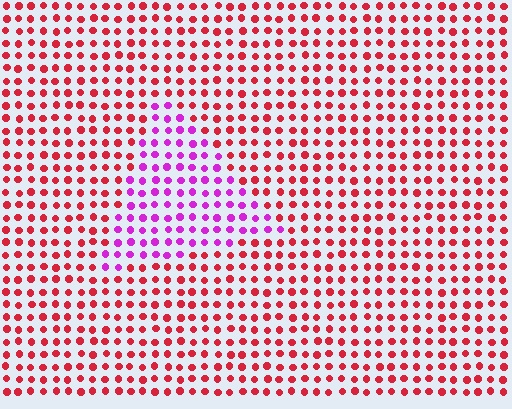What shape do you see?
I see a triangle.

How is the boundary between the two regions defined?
The boundary is defined purely by a slight shift in hue (about 53 degrees). Spacing, size, and orientation are identical on both sides.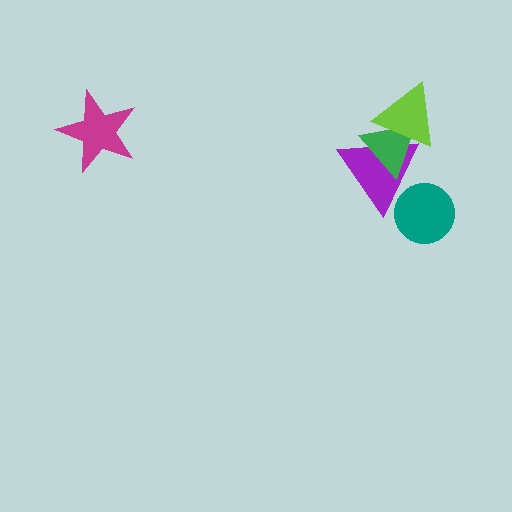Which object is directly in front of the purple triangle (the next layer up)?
The green triangle is directly in front of the purple triangle.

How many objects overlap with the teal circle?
1 object overlaps with the teal circle.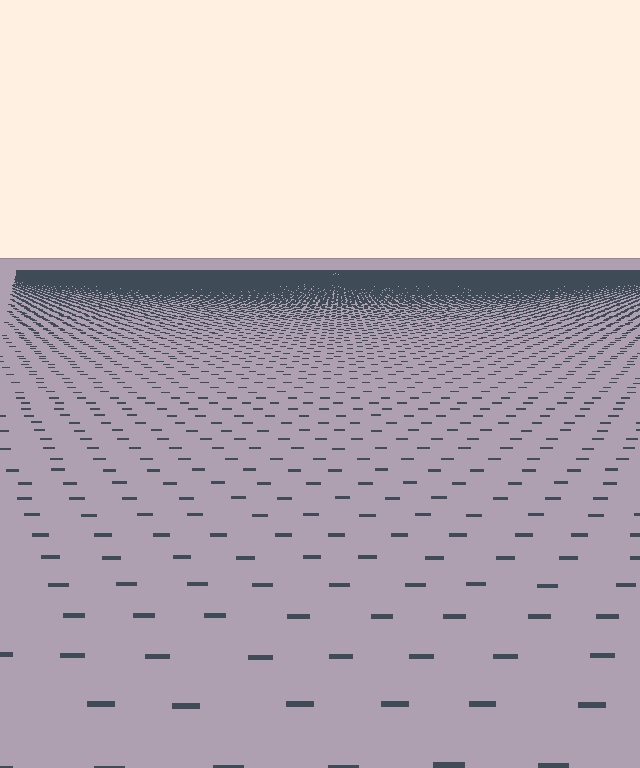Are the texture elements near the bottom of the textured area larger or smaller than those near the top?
Larger. Near the bottom, elements are closer to the viewer and appear at a bigger on-screen size.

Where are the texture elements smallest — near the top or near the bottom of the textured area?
Near the top.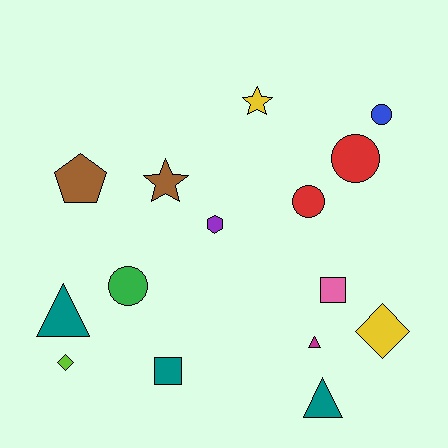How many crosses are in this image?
There are no crosses.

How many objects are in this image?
There are 15 objects.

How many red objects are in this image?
There are 2 red objects.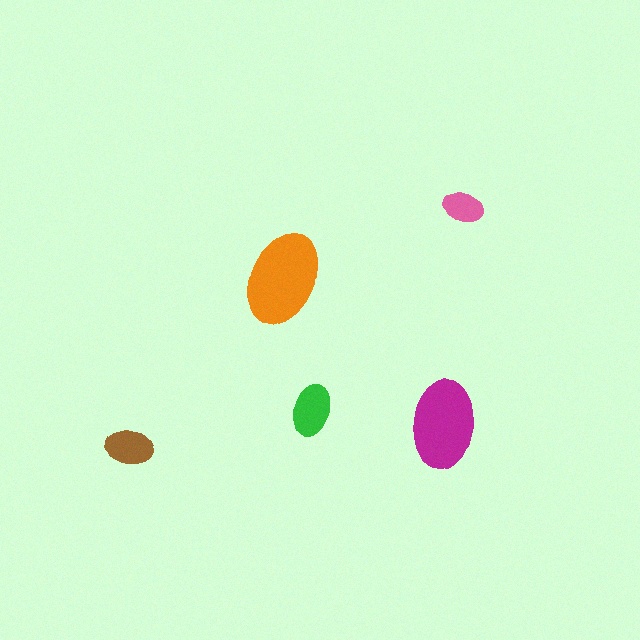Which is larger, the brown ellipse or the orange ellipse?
The orange one.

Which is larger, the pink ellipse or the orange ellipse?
The orange one.